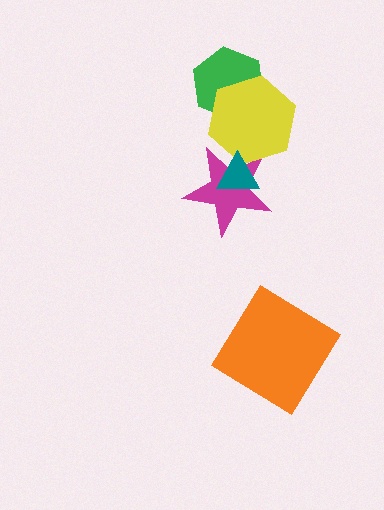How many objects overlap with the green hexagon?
1 object overlaps with the green hexagon.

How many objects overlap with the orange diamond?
0 objects overlap with the orange diamond.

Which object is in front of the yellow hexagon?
The teal triangle is in front of the yellow hexagon.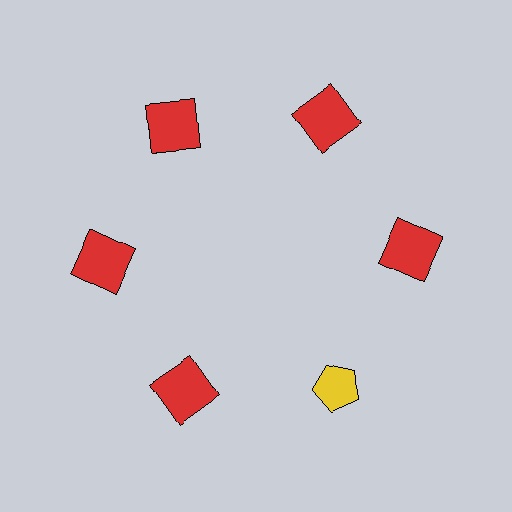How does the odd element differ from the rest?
It differs in both color (yellow instead of red) and shape (pentagon instead of square).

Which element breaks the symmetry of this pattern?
The yellow pentagon at roughly the 5 o'clock position breaks the symmetry. All other shapes are red squares.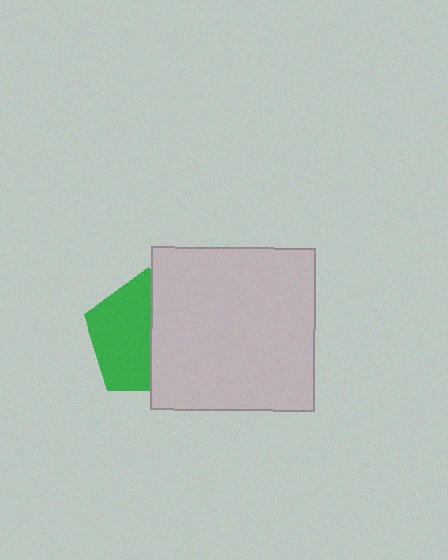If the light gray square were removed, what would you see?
You would see the complete green pentagon.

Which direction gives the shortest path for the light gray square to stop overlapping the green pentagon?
Moving right gives the shortest separation.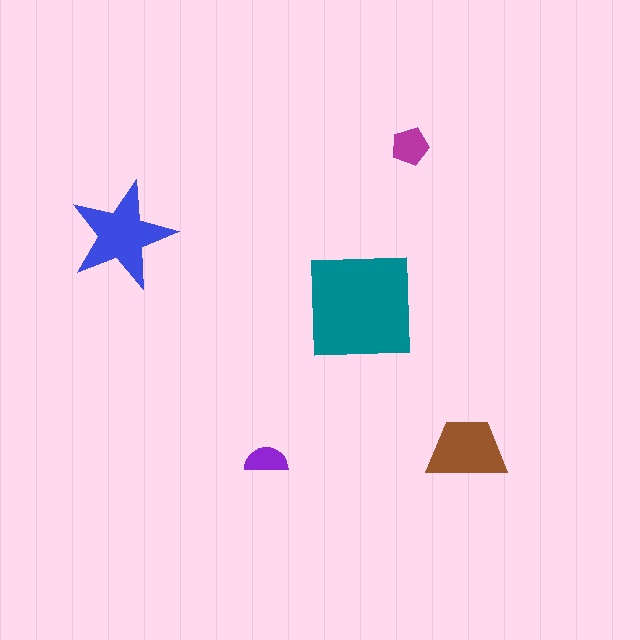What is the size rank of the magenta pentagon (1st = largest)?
4th.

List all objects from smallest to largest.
The purple semicircle, the magenta pentagon, the brown trapezoid, the blue star, the teal square.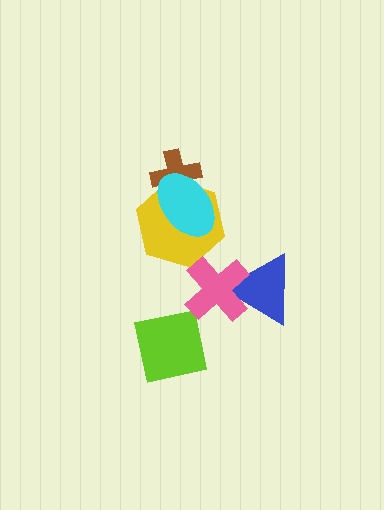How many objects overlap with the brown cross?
2 objects overlap with the brown cross.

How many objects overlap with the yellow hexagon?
2 objects overlap with the yellow hexagon.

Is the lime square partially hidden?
No, no other shape covers it.